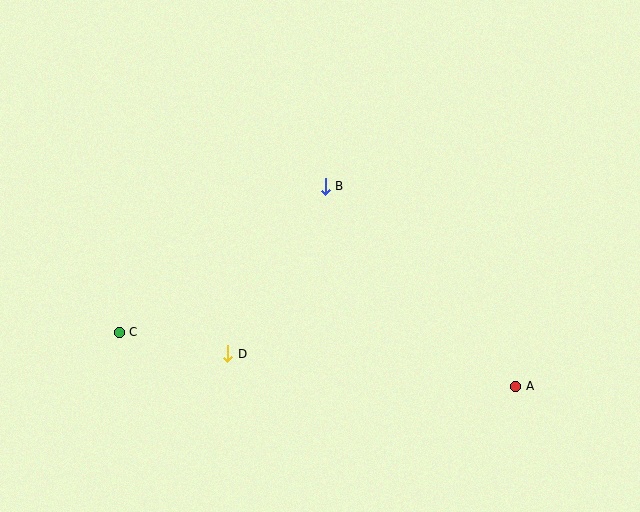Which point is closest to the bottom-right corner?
Point A is closest to the bottom-right corner.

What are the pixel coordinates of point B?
Point B is at (325, 186).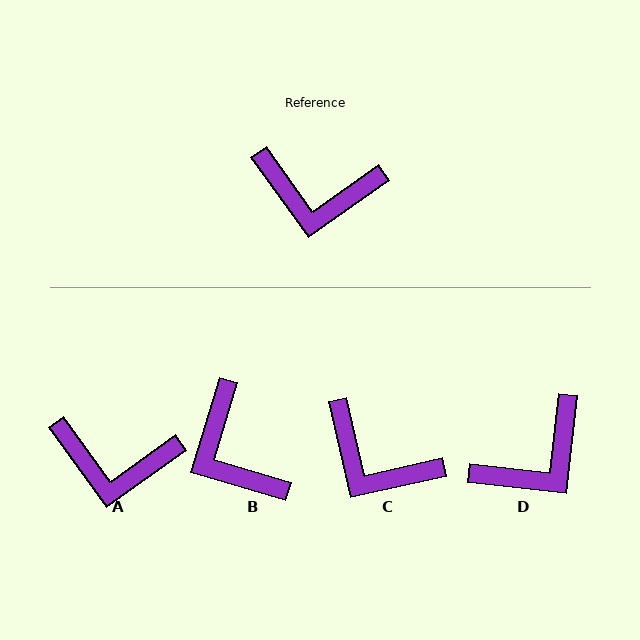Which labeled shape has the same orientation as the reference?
A.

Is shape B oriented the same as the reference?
No, it is off by about 52 degrees.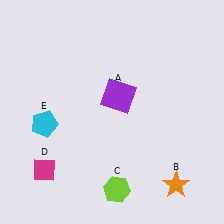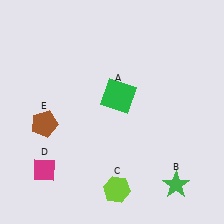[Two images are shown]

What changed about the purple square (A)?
In Image 1, A is purple. In Image 2, it changed to green.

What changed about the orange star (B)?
In Image 1, B is orange. In Image 2, it changed to green.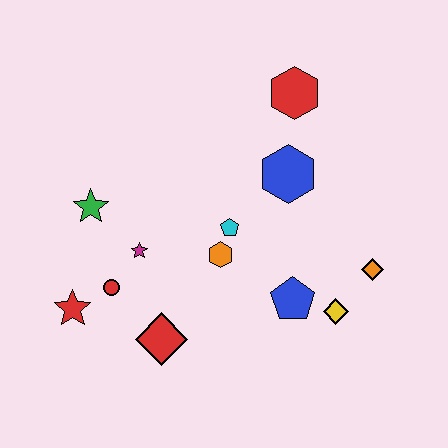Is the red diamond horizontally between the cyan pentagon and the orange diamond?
No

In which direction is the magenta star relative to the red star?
The magenta star is to the right of the red star.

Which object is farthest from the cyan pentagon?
The red star is farthest from the cyan pentagon.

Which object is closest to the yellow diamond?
The blue pentagon is closest to the yellow diamond.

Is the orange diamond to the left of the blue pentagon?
No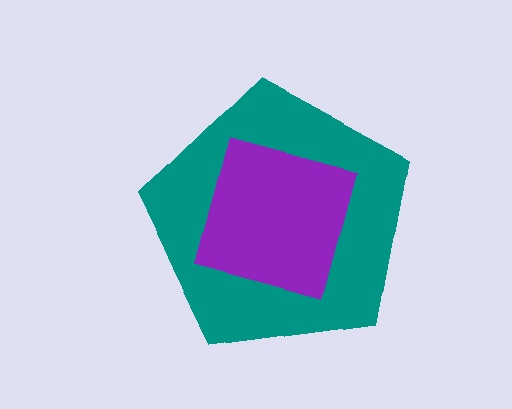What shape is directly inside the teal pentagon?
The purple diamond.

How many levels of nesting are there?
2.